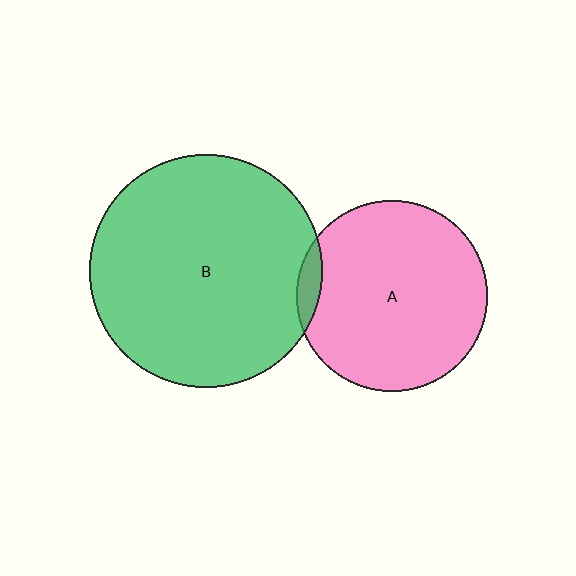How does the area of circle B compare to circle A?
Approximately 1.5 times.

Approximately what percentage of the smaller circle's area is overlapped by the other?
Approximately 5%.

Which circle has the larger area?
Circle B (green).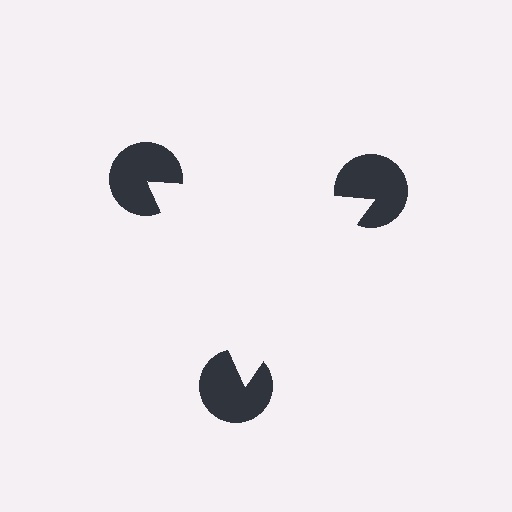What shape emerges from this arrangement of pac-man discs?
An illusory triangle — its edges are inferred from the aligned wedge cuts in the pac-man discs, not physically drawn.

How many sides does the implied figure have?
3 sides.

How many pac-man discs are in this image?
There are 3 — one at each vertex of the illusory triangle.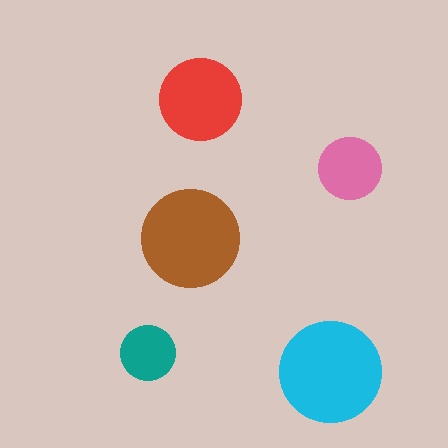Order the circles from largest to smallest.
the cyan one, the brown one, the red one, the pink one, the teal one.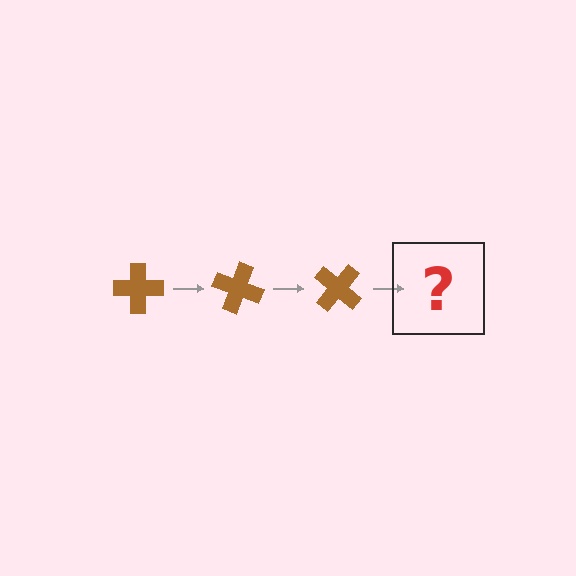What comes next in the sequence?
The next element should be a brown cross rotated 60 degrees.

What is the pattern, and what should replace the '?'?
The pattern is that the cross rotates 20 degrees each step. The '?' should be a brown cross rotated 60 degrees.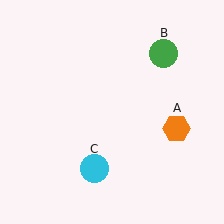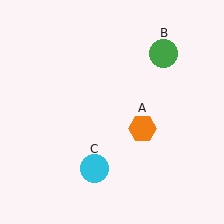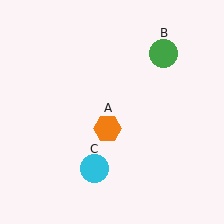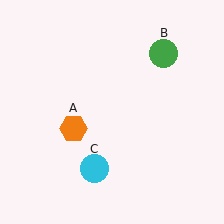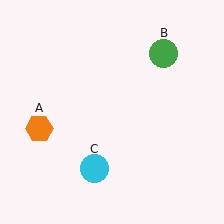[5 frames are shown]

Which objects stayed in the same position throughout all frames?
Green circle (object B) and cyan circle (object C) remained stationary.